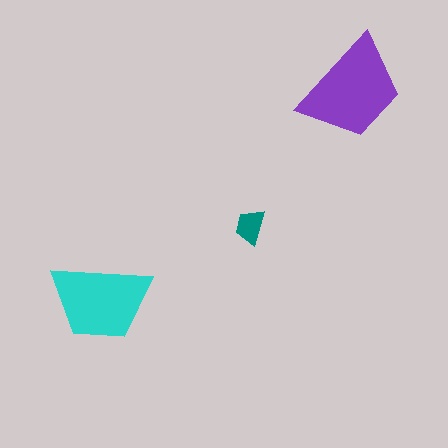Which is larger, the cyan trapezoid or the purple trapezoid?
The purple one.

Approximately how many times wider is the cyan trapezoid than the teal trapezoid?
About 3 times wider.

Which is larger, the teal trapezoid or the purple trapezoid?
The purple one.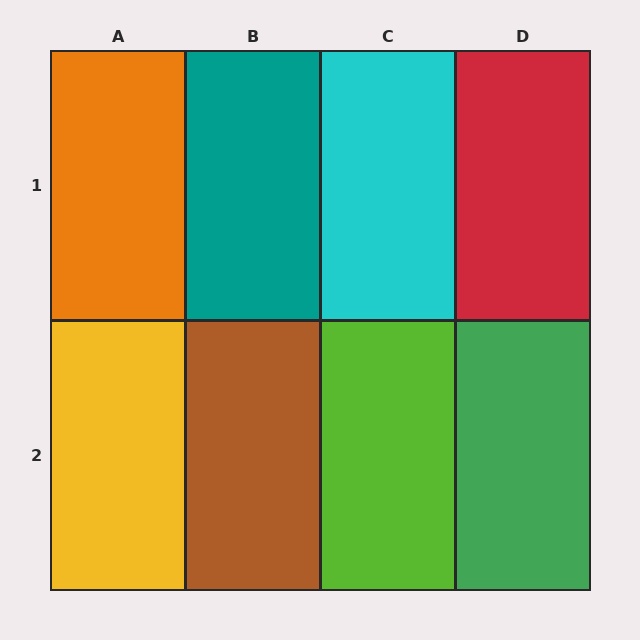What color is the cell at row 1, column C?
Cyan.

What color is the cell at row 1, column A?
Orange.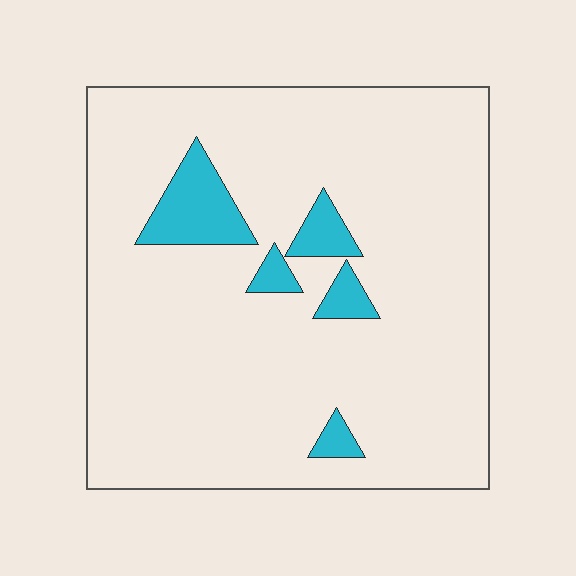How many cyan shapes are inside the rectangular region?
5.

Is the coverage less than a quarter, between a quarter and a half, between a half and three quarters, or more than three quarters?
Less than a quarter.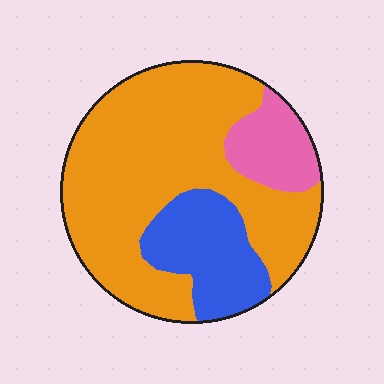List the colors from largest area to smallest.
From largest to smallest: orange, blue, pink.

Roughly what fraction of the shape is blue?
Blue takes up about one fifth (1/5) of the shape.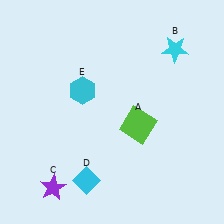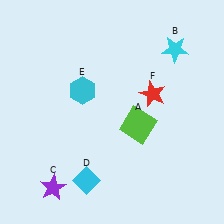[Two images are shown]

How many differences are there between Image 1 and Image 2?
There is 1 difference between the two images.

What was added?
A red star (F) was added in Image 2.